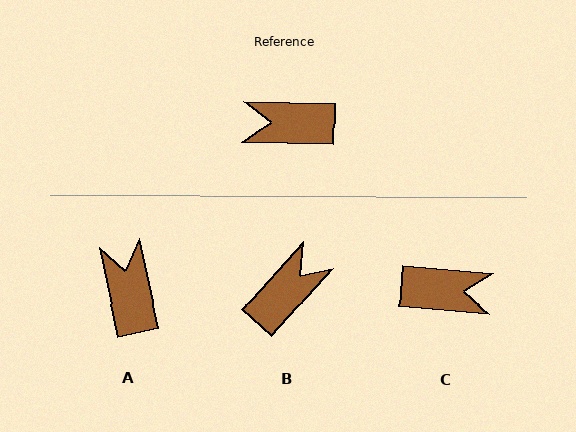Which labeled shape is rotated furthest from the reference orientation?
C, about 176 degrees away.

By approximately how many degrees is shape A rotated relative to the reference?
Approximately 77 degrees clockwise.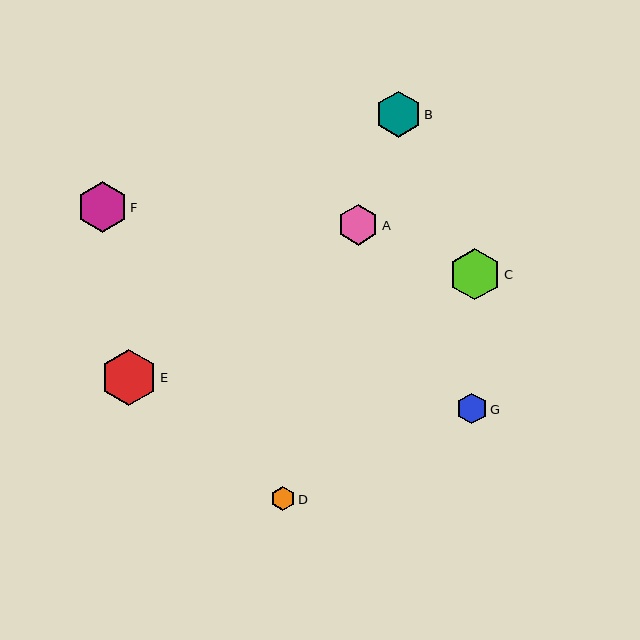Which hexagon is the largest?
Hexagon E is the largest with a size of approximately 57 pixels.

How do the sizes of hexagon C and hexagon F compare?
Hexagon C and hexagon F are approximately the same size.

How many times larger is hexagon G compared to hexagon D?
Hexagon G is approximately 1.3 times the size of hexagon D.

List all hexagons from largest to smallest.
From largest to smallest: E, C, F, B, A, G, D.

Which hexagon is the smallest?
Hexagon D is the smallest with a size of approximately 24 pixels.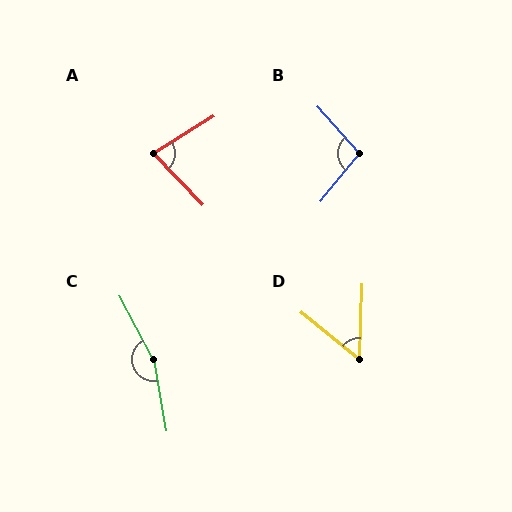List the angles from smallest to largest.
D (53°), A (78°), B (99°), C (162°).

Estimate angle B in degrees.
Approximately 99 degrees.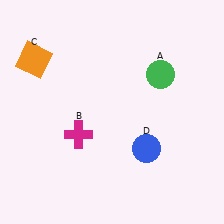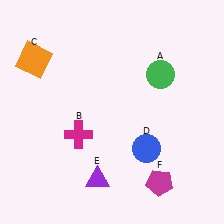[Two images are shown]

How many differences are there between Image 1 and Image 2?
There are 2 differences between the two images.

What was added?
A purple triangle (E), a magenta pentagon (F) were added in Image 2.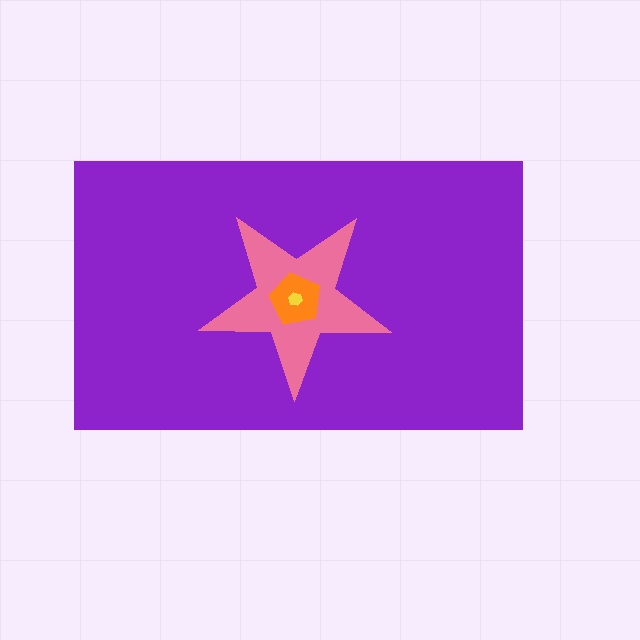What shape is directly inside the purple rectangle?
The pink star.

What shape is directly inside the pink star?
The orange pentagon.